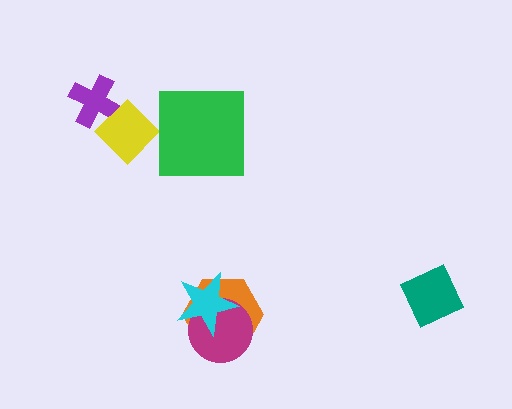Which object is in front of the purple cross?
The yellow diamond is in front of the purple cross.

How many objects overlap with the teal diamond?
0 objects overlap with the teal diamond.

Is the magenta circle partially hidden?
Yes, it is partially covered by another shape.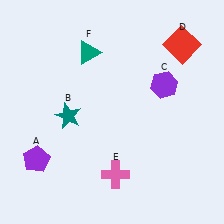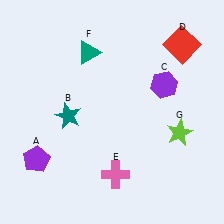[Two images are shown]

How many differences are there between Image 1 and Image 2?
There is 1 difference between the two images.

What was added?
A lime star (G) was added in Image 2.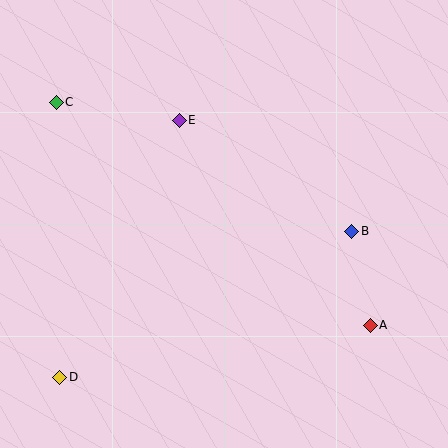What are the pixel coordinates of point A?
Point A is at (370, 325).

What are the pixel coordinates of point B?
Point B is at (352, 231).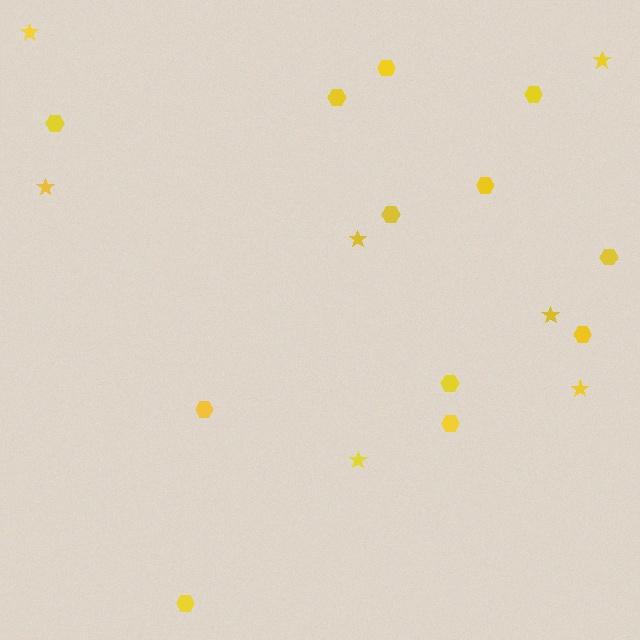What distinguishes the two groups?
There are 2 groups: one group of hexagons (12) and one group of stars (7).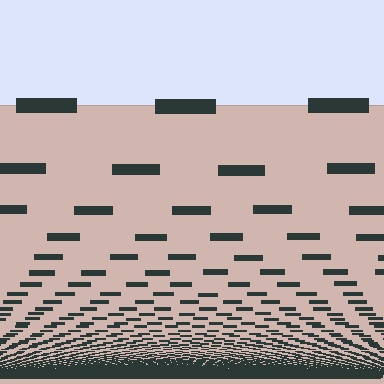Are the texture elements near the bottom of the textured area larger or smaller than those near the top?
Smaller. The gradient is inverted — elements near the bottom are smaller and denser.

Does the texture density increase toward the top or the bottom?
Density increases toward the bottom.